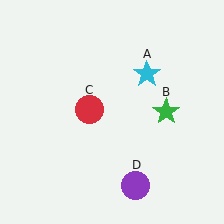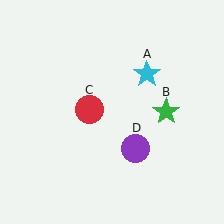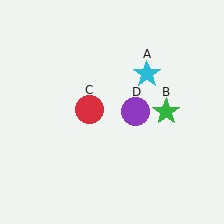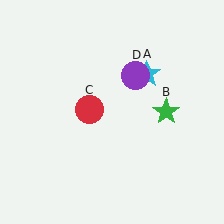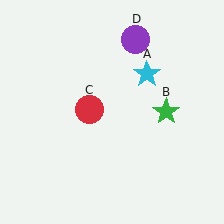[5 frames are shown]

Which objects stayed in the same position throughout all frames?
Cyan star (object A) and green star (object B) and red circle (object C) remained stationary.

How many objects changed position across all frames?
1 object changed position: purple circle (object D).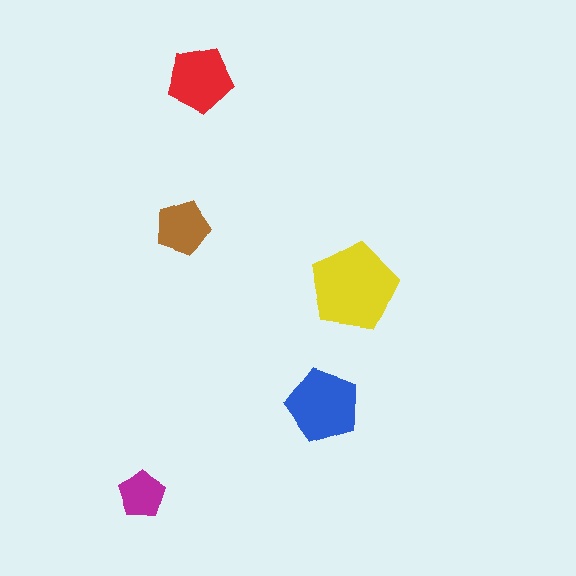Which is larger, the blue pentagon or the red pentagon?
The blue one.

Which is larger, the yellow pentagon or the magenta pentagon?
The yellow one.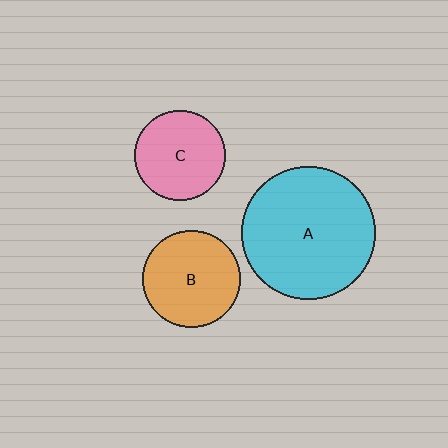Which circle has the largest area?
Circle A (cyan).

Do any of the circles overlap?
No, none of the circles overlap.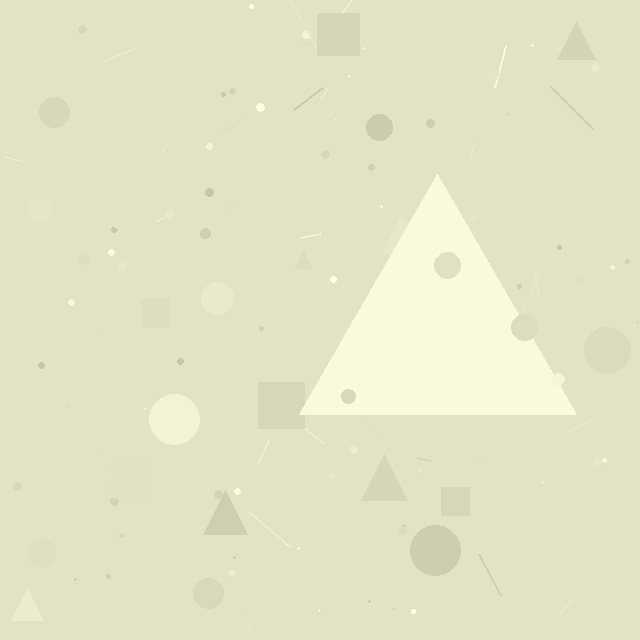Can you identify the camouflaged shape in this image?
The camouflaged shape is a triangle.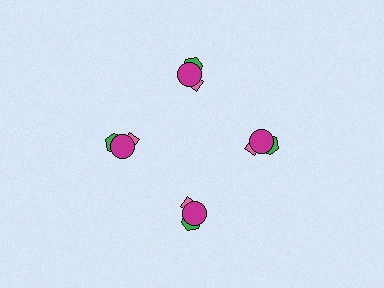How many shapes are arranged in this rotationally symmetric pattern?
There are 12 shapes, arranged in 4 groups of 3.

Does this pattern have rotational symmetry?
Yes, this pattern has 4-fold rotational symmetry. It looks the same after rotating 90 degrees around the center.